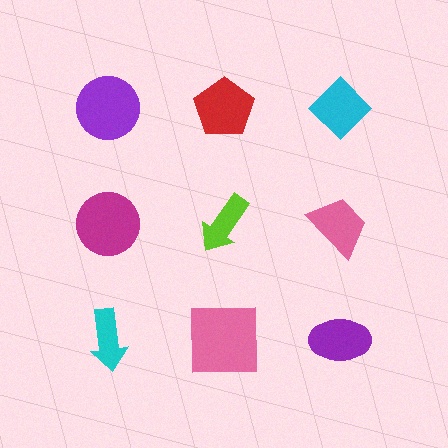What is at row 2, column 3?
A pink trapezoid.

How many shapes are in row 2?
3 shapes.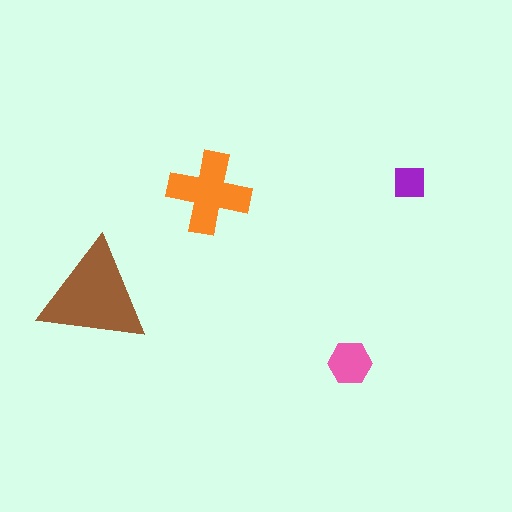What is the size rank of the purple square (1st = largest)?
4th.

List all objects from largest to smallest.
The brown triangle, the orange cross, the pink hexagon, the purple square.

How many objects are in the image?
There are 4 objects in the image.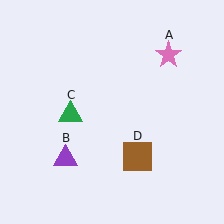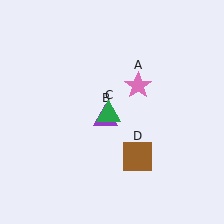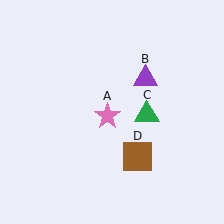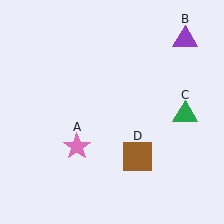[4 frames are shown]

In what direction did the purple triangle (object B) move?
The purple triangle (object B) moved up and to the right.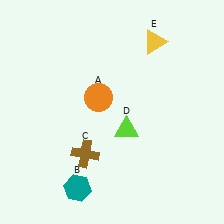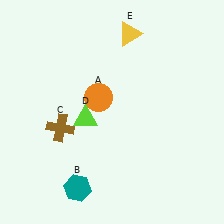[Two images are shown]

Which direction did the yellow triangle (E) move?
The yellow triangle (E) moved left.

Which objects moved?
The objects that moved are: the brown cross (C), the lime triangle (D), the yellow triangle (E).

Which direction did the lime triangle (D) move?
The lime triangle (D) moved left.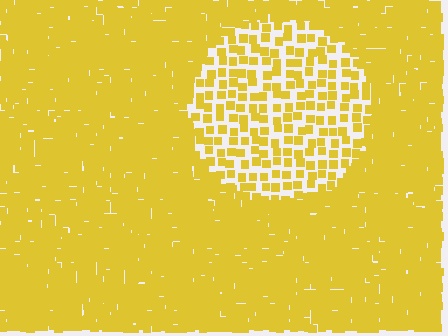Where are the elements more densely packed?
The elements are more densely packed outside the circle boundary.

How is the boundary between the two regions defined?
The boundary is defined by a change in element density (approximately 2.7x ratio). All elements are the same color, size, and shape.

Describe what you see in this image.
The image contains small yellow elements arranged at two different densities. A circle-shaped region is visible where the elements are less densely packed than the surrounding area.